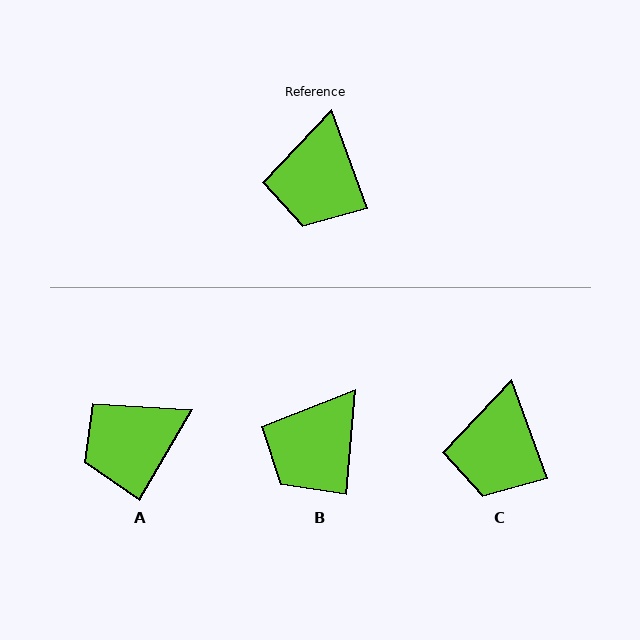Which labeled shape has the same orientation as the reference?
C.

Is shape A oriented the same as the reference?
No, it is off by about 50 degrees.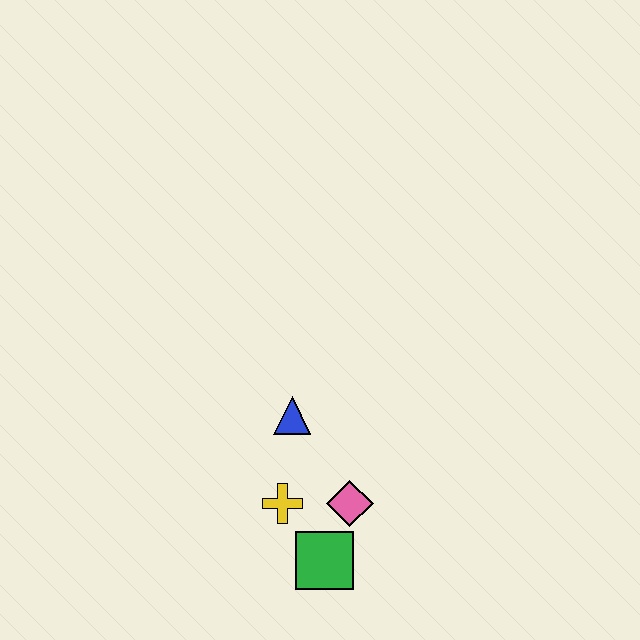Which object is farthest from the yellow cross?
The blue triangle is farthest from the yellow cross.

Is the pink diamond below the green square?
No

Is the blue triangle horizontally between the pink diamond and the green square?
No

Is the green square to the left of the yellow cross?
No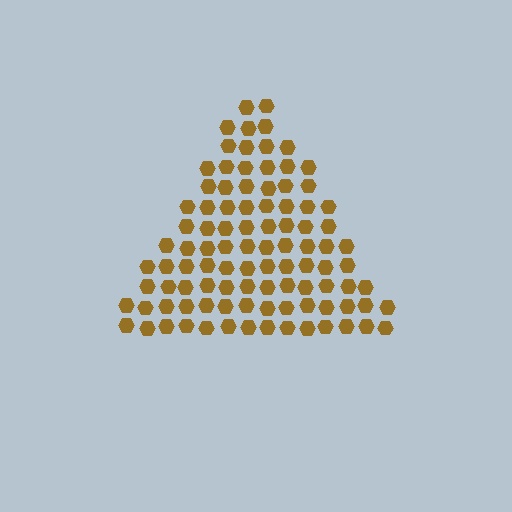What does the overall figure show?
The overall figure shows a triangle.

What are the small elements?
The small elements are hexagons.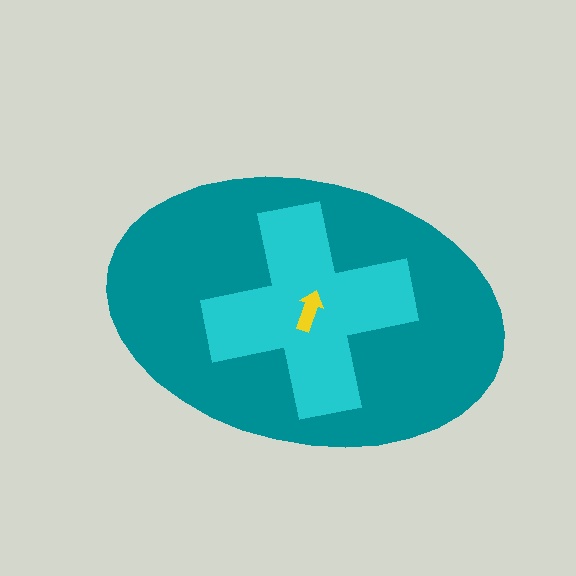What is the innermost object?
The yellow arrow.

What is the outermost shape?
The teal ellipse.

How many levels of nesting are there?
3.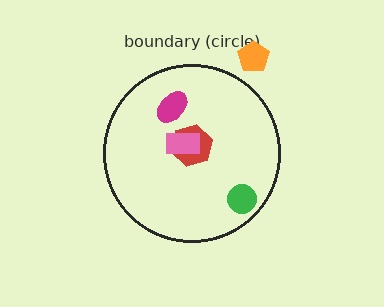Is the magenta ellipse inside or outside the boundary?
Inside.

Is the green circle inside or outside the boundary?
Inside.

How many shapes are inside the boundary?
4 inside, 1 outside.